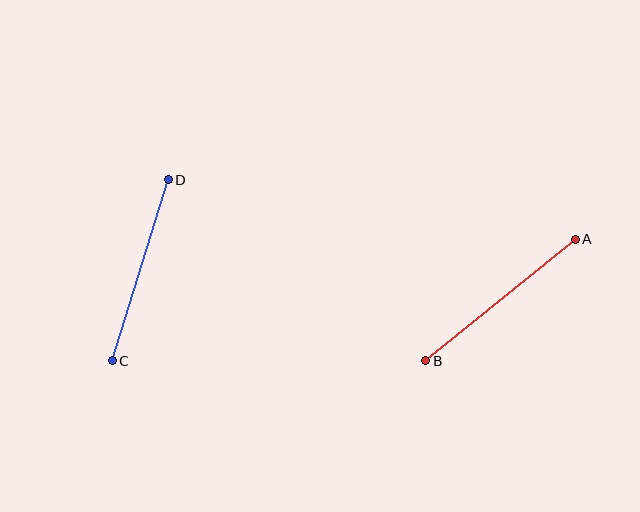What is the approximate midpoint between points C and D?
The midpoint is at approximately (140, 270) pixels.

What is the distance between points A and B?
The distance is approximately 193 pixels.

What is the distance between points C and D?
The distance is approximately 190 pixels.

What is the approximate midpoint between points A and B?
The midpoint is at approximately (500, 300) pixels.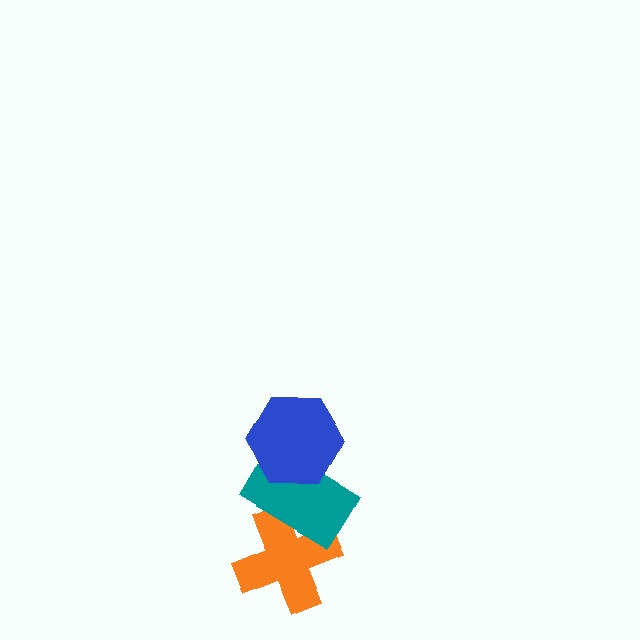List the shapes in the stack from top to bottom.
From top to bottom: the blue hexagon, the teal rectangle, the orange cross.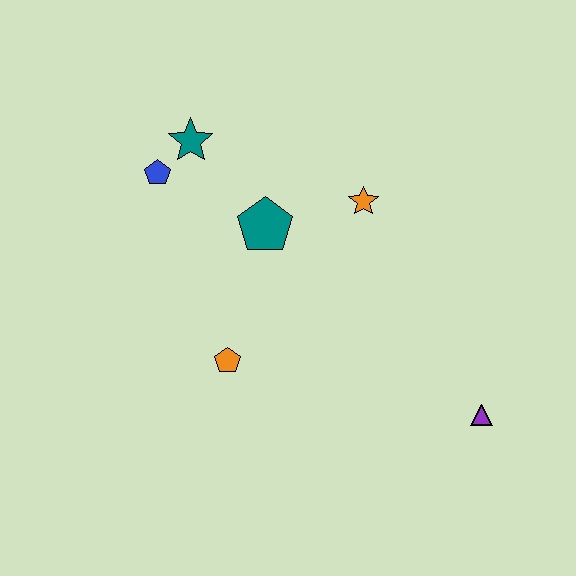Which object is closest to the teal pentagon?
The orange star is closest to the teal pentagon.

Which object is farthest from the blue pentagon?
The purple triangle is farthest from the blue pentagon.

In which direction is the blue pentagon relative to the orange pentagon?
The blue pentagon is above the orange pentagon.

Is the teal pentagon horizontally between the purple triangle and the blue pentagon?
Yes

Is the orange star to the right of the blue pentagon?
Yes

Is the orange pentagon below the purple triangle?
No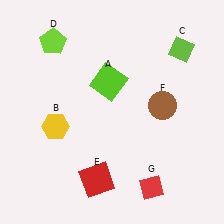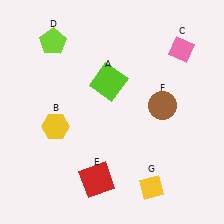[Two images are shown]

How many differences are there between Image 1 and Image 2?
There are 2 differences between the two images.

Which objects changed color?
C changed from lime to pink. G changed from red to yellow.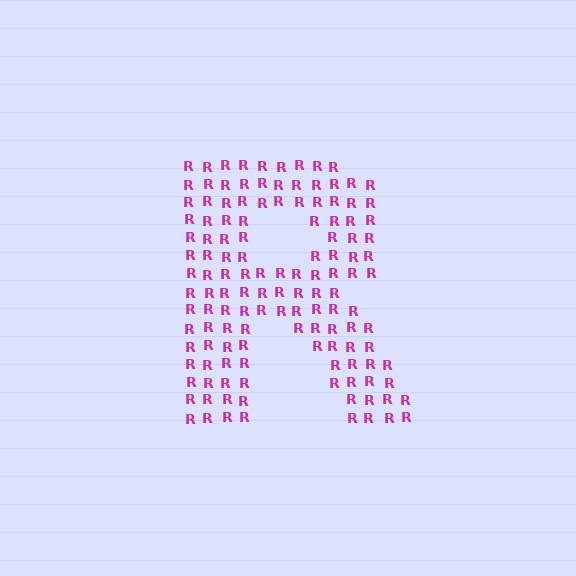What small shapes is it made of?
It is made of small letter R's.